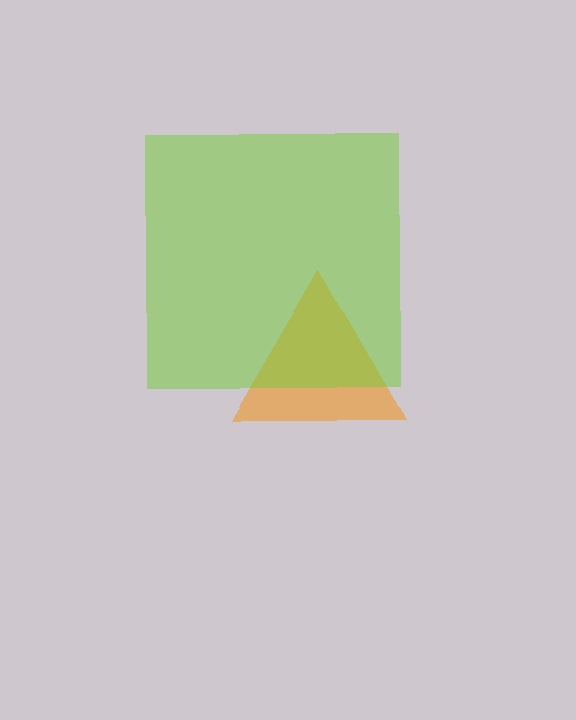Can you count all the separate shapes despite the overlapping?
Yes, there are 2 separate shapes.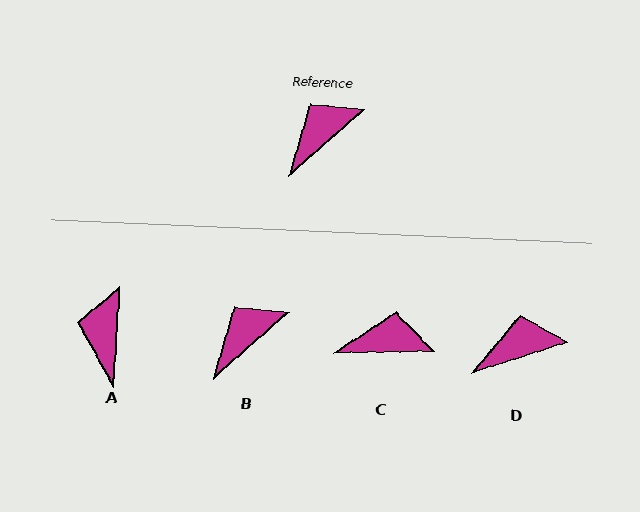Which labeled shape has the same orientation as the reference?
B.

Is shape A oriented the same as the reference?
No, it is off by about 45 degrees.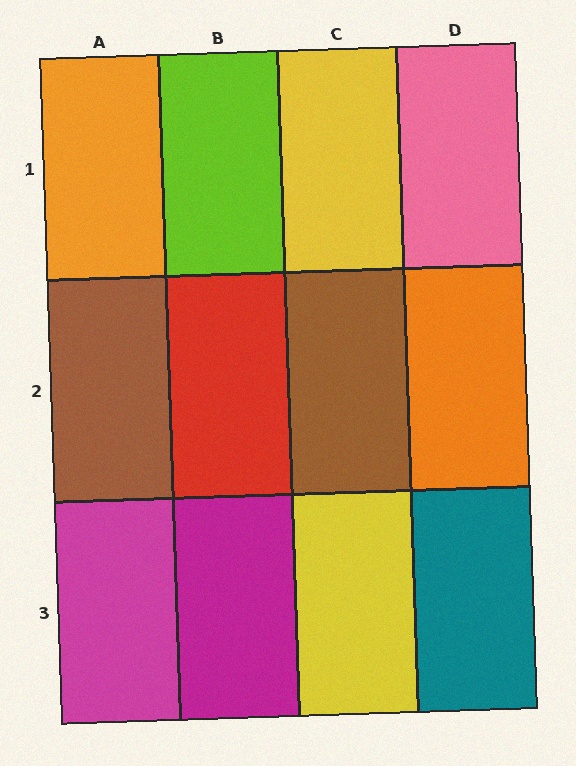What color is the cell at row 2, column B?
Red.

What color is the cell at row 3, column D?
Teal.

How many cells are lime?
1 cell is lime.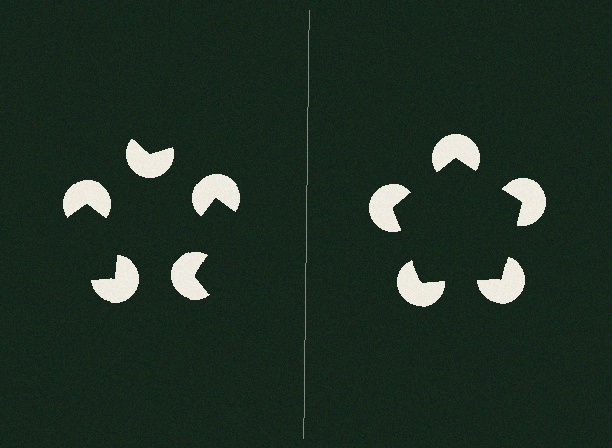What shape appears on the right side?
An illusory pentagon.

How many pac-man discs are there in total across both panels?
10 — 5 on each side.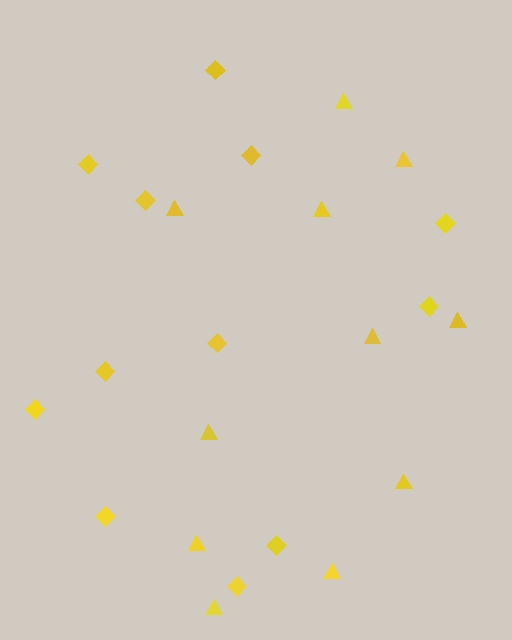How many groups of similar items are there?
There are 2 groups: one group of diamonds (12) and one group of triangles (11).